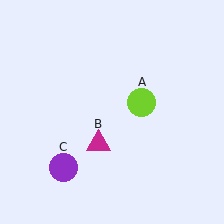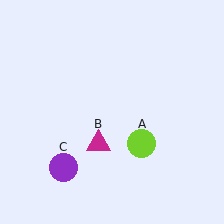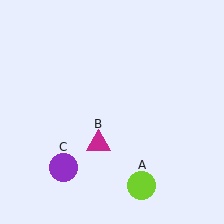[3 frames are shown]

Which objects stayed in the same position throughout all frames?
Magenta triangle (object B) and purple circle (object C) remained stationary.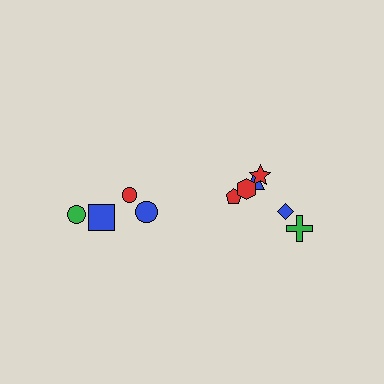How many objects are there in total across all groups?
There are 10 objects.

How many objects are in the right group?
There are 6 objects.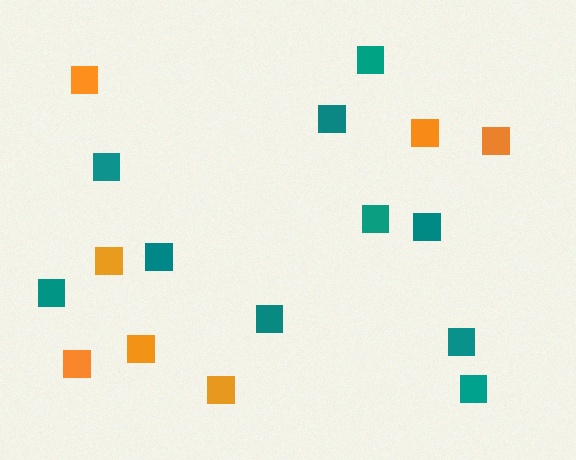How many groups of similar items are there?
There are 2 groups: one group of teal squares (10) and one group of orange squares (7).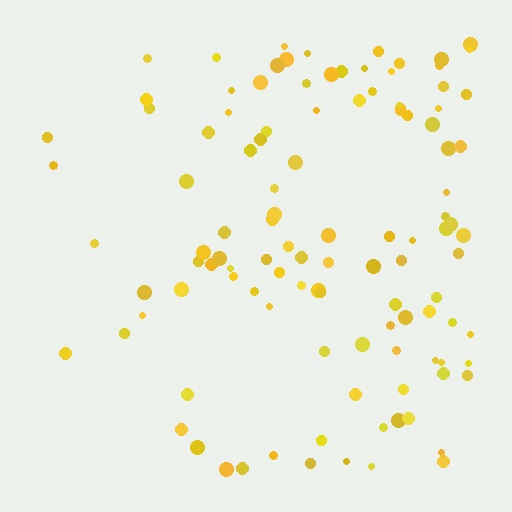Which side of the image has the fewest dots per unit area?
The left.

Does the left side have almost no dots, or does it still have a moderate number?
Still a moderate number, just noticeably fewer than the right.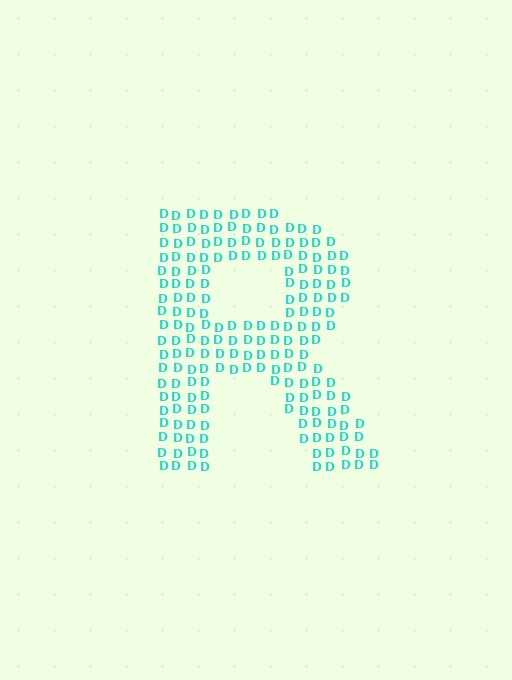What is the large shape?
The large shape is the letter R.